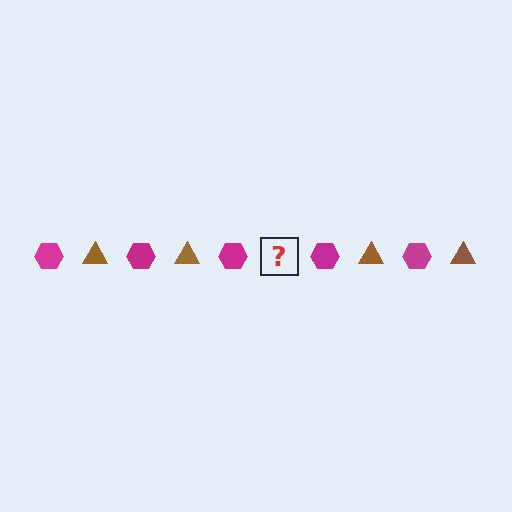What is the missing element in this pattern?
The missing element is a brown triangle.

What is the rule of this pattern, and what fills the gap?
The rule is that the pattern alternates between magenta hexagon and brown triangle. The gap should be filled with a brown triangle.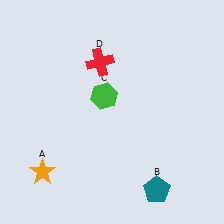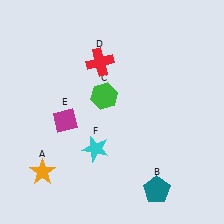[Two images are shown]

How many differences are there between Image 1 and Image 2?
There are 2 differences between the two images.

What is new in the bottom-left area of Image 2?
A magenta diamond (E) was added in the bottom-left area of Image 2.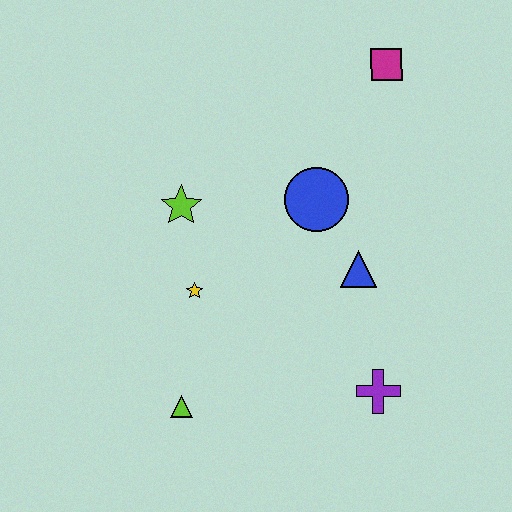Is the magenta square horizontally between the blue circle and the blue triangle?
No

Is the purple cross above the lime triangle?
Yes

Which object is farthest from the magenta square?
The lime triangle is farthest from the magenta square.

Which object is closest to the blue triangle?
The blue circle is closest to the blue triangle.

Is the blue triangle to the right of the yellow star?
Yes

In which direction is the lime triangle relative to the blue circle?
The lime triangle is below the blue circle.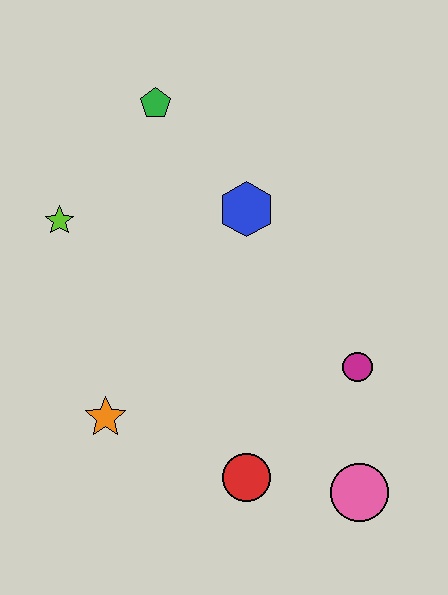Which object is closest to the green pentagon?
The blue hexagon is closest to the green pentagon.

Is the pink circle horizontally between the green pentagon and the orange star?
No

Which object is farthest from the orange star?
The green pentagon is farthest from the orange star.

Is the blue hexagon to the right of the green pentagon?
Yes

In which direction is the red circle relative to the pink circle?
The red circle is to the left of the pink circle.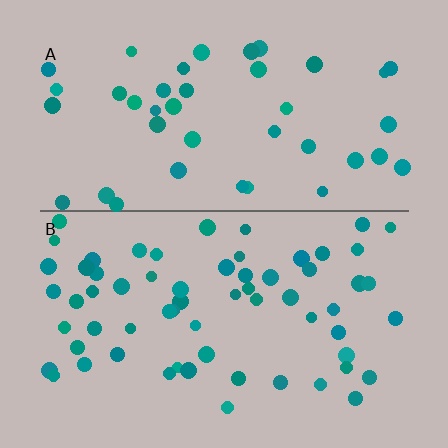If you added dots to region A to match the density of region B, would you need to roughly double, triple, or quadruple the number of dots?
Approximately double.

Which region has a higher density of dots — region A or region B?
B (the bottom).